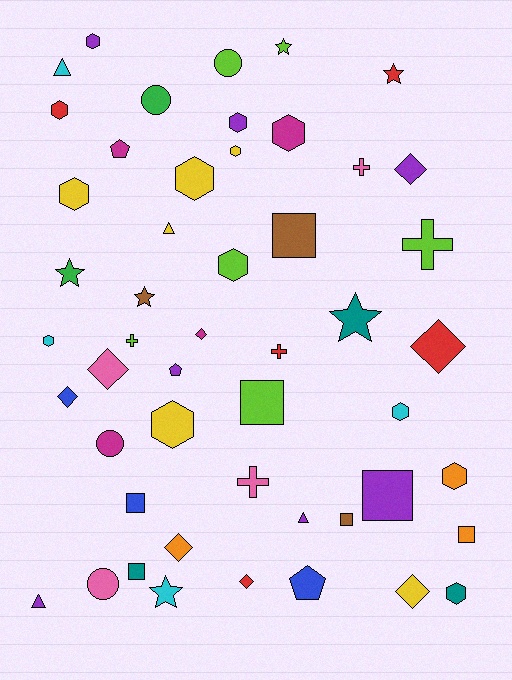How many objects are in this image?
There are 50 objects.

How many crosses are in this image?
There are 5 crosses.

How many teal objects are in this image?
There are 3 teal objects.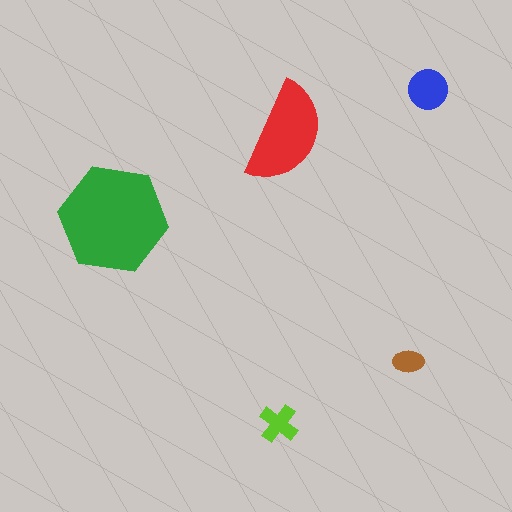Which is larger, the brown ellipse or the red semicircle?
The red semicircle.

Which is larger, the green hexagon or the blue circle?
The green hexagon.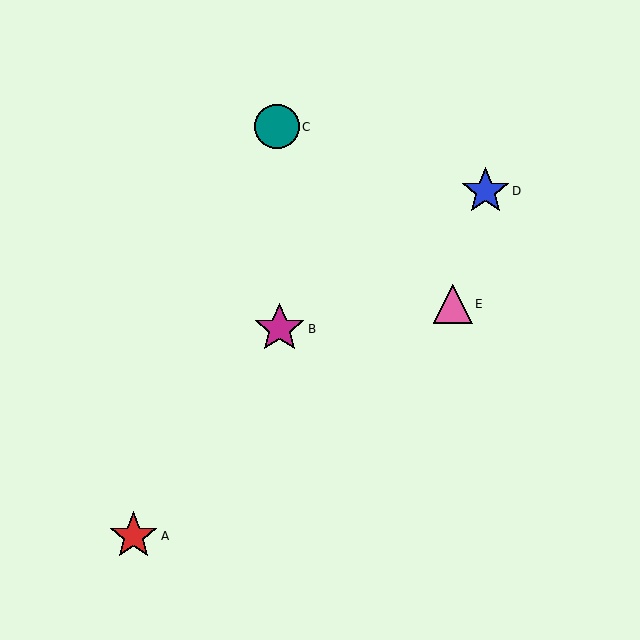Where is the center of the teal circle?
The center of the teal circle is at (277, 127).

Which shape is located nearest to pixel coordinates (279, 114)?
The teal circle (labeled C) at (277, 127) is nearest to that location.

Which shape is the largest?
The magenta star (labeled B) is the largest.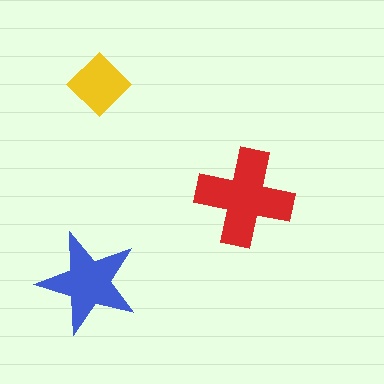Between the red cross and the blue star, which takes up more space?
The red cross.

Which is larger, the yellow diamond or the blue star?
The blue star.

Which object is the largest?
The red cross.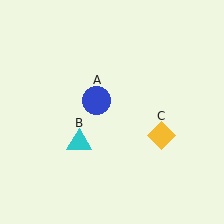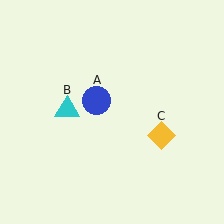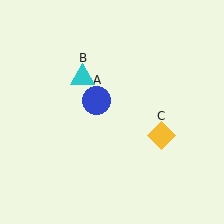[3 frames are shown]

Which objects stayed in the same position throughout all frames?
Blue circle (object A) and yellow diamond (object C) remained stationary.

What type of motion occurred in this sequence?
The cyan triangle (object B) rotated clockwise around the center of the scene.